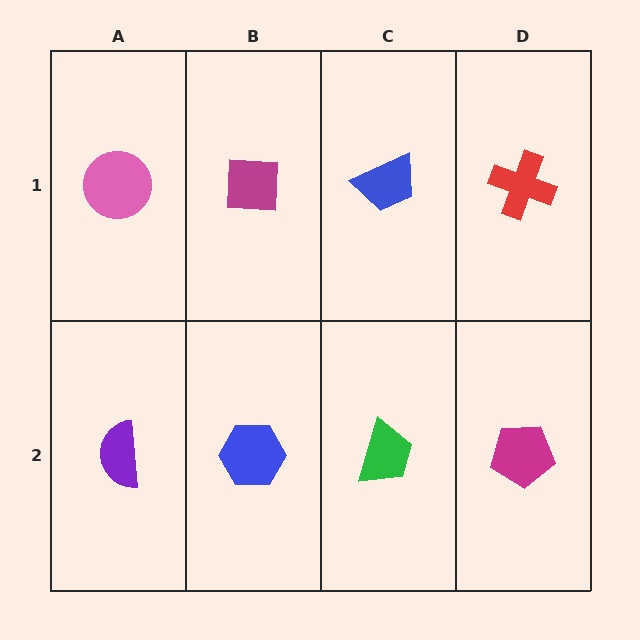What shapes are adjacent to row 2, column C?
A blue trapezoid (row 1, column C), a blue hexagon (row 2, column B), a magenta pentagon (row 2, column D).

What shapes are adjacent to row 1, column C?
A green trapezoid (row 2, column C), a magenta square (row 1, column B), a red cross (row 1, column D).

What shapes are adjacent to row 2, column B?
A magenta square (row 1, column B), a purple semicircle (row 2, column A), a green trapezoid (row 2, column C).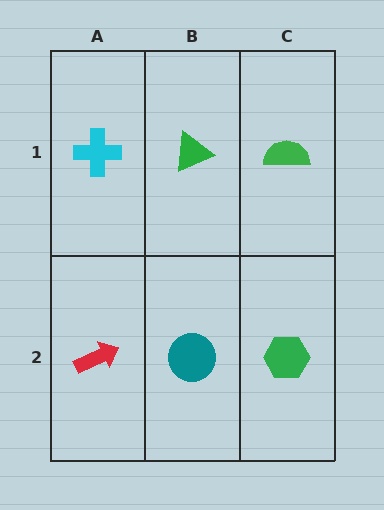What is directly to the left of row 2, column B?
A red arrow.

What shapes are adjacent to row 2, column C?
A green semicircle (row 1, column C), a teal circle (row 2, column B).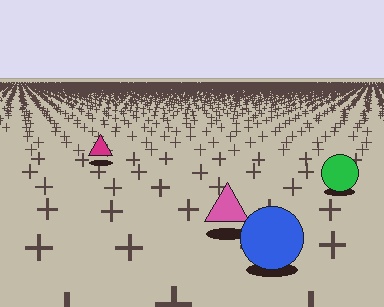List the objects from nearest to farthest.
From nearest to farthest: the blue circle, the pink triangle, the green circle, the magenta triangle.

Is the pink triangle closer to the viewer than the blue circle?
No. The blue circle is closer — you can tell from the texture gradient: the ground texture is coarser near it.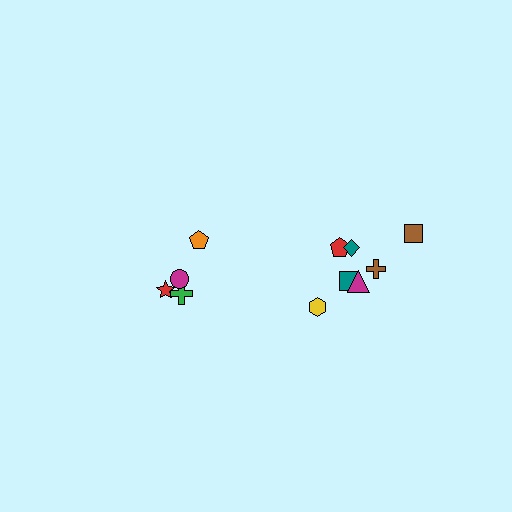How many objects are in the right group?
There are 7 objects.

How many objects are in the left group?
There are 4 objects.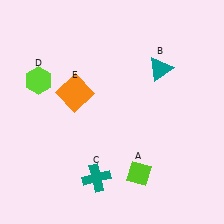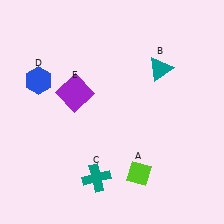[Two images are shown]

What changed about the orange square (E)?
In Image 1, E is orange. In Image 2, it changed to purple.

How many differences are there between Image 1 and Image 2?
There are 2 differences between the two images.